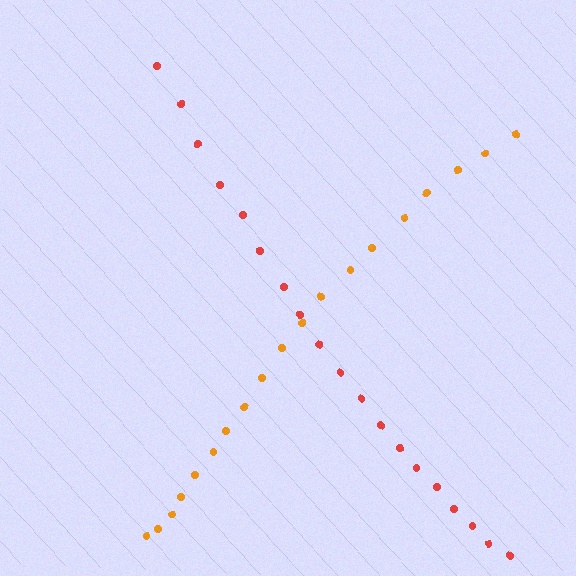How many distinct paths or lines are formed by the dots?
There are 2 distinct paths.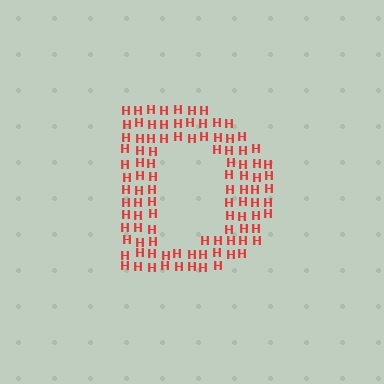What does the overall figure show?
The overall figure shows the letter D.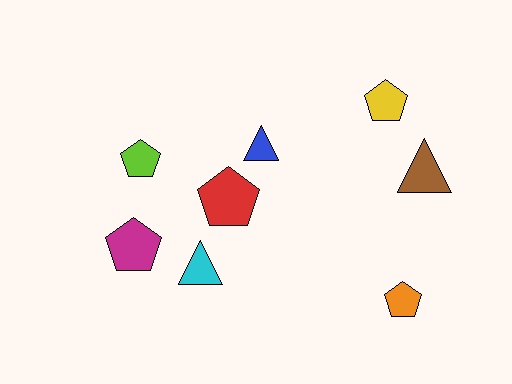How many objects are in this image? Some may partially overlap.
There are 8 objects.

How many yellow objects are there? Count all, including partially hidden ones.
There is 1 yellow object.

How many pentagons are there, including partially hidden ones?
There are 5 pentagons.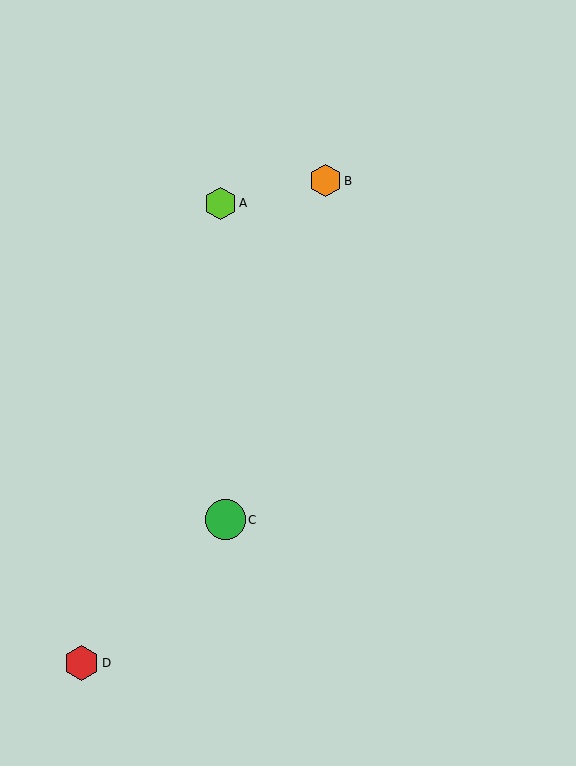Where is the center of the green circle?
The center of the green circle is at (225, 520).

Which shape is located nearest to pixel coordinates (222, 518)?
The green circle (labeled C) at (225, 520) is nearest to that location.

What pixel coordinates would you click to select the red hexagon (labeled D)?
Click at (81, 663) to select the red hexagon D.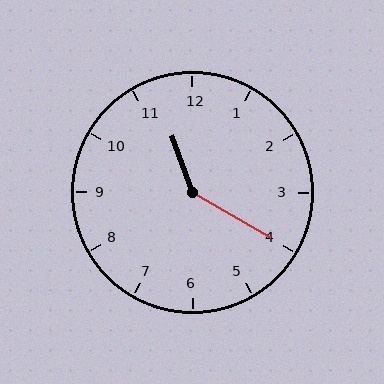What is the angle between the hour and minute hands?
Approximately 140 degrees.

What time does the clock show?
11:20.